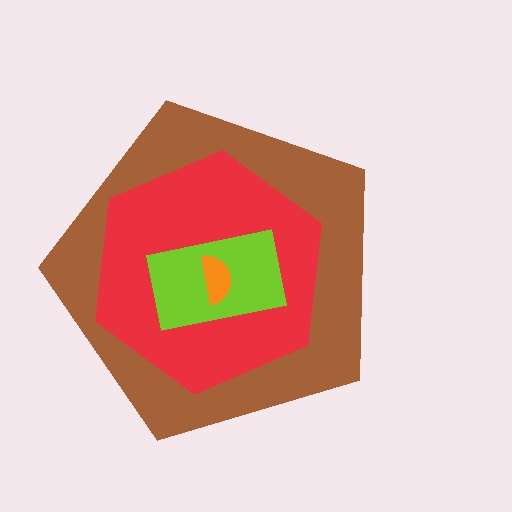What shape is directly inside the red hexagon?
The lime rectangle.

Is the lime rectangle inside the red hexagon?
Yes.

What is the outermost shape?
The brown pentagon.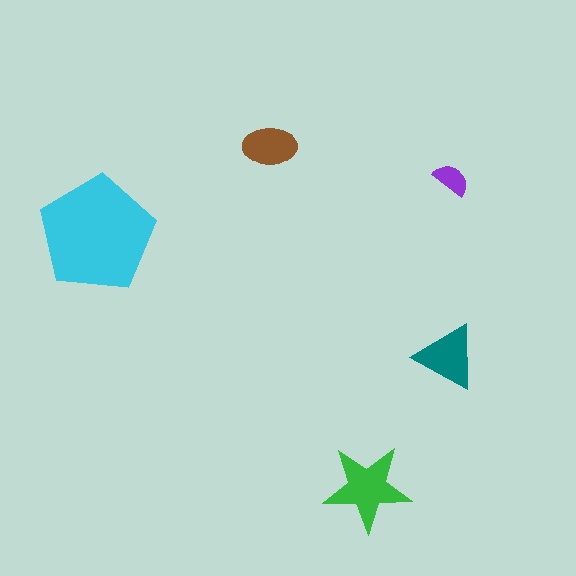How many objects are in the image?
There are 5 objects in the image.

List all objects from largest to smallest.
The cyan pentagon, the green star, the teal triangle, the brown ellipse, the purple semicircle.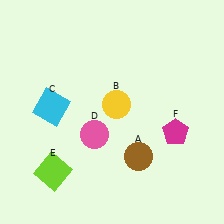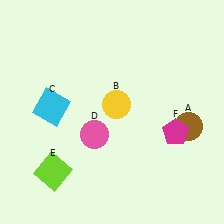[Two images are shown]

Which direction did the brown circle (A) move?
The brown circle (A) moved right.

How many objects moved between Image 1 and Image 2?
1 object moved between the two images.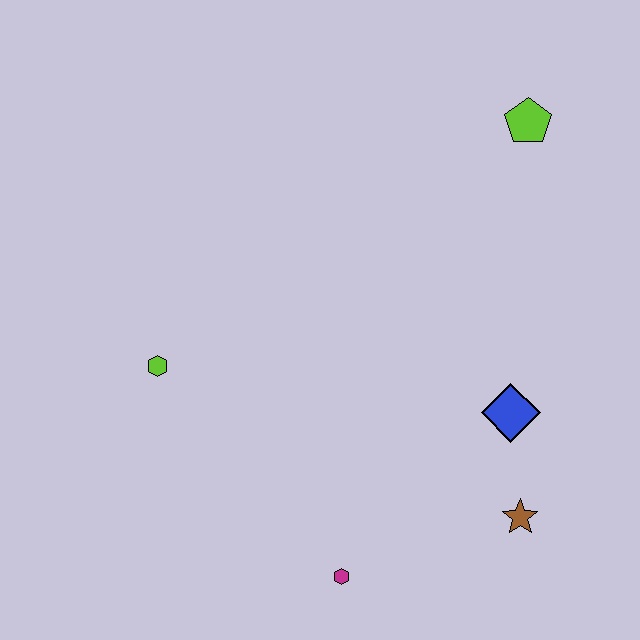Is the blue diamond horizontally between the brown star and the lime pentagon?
No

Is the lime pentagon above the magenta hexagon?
Yes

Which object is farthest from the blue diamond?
The lime hexagon is farthest from the blue diamond.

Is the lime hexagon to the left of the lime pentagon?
Yes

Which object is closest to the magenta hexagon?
The brown star is closest to the magenta hexagon.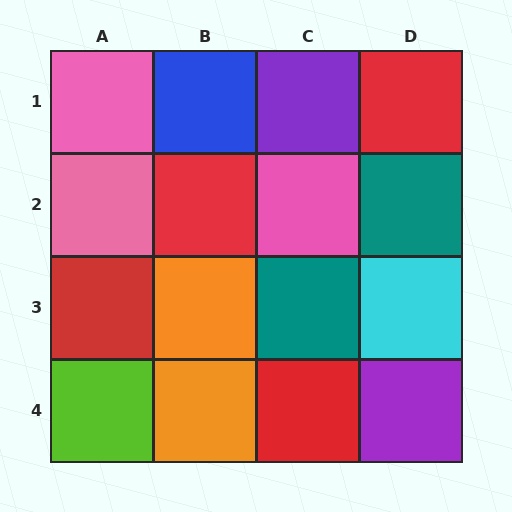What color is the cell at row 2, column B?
Red.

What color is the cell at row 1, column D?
Red.